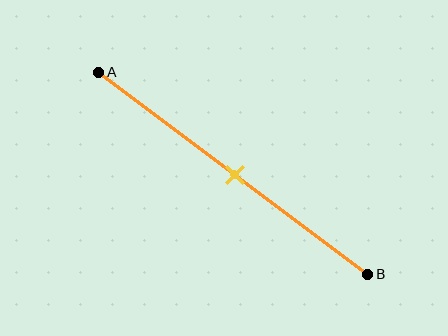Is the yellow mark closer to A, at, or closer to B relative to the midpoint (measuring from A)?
The yellow mark is approximately at the midpoint of segment AB.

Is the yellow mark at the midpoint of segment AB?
Yes, the mark is approximately at the midpoint.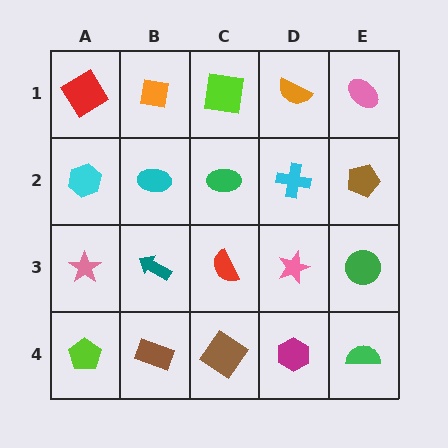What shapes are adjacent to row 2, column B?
An orange square (row 1, column B), a teal arrow (row 3, column B), a cyan hexagon (row 2, column A), a green ellipse (row 2, column C).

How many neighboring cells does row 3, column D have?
4.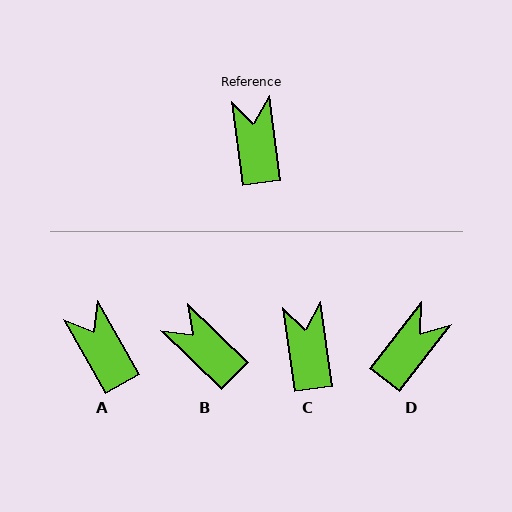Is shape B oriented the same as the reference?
No, it is off by about 38 degrees.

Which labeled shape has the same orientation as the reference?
C.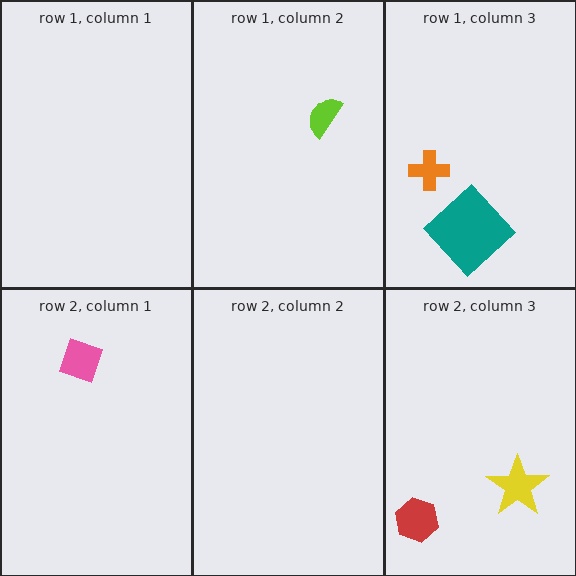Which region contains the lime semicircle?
The row 1, column 2 region.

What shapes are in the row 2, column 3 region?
The yellow star, the red hexagon.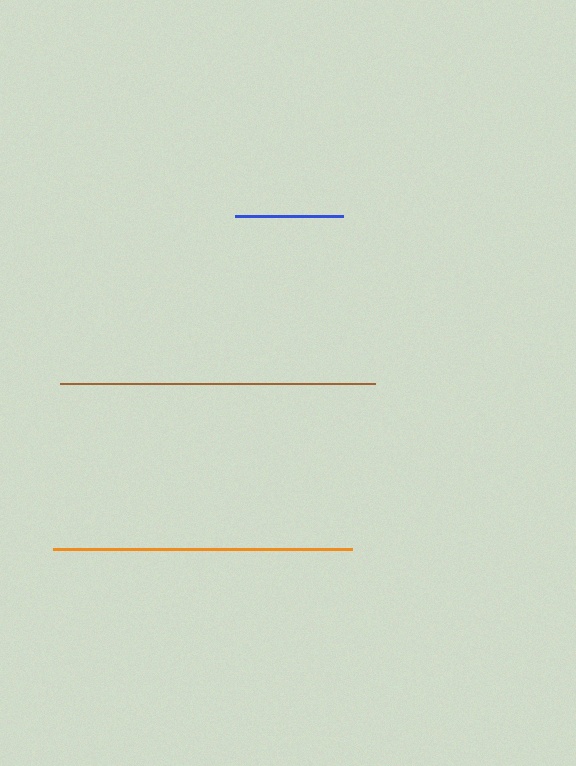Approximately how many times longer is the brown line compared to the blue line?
The brown line is approximately 2.9 times the length of the blue line.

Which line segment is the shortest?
The blue line is the shortest at approximately 108 pixels.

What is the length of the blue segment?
The blue segment is approximately 108 pixels long.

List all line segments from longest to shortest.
From longest to shortest: brown, orange, blue.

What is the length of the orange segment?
The orange segment is approximately 298 pixels long.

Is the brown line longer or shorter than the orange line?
The brown line is longer than the orange line.